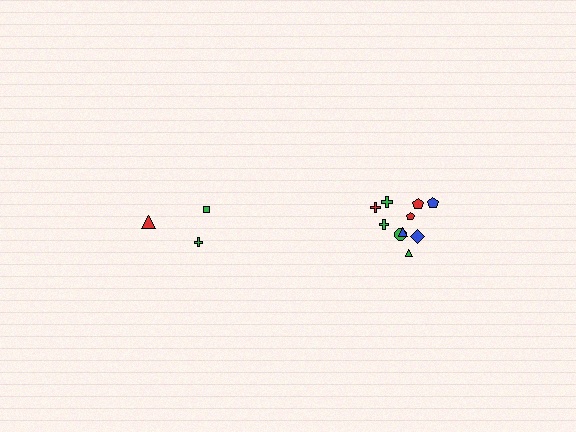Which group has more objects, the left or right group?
The right group.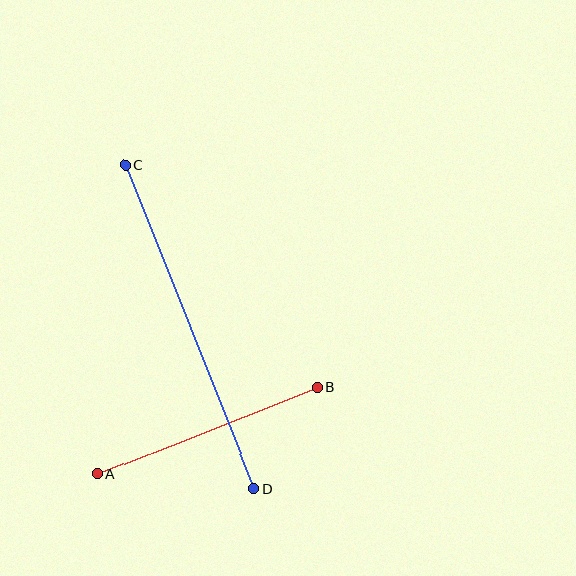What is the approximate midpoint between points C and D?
The midpoint is at approximately (190, 327) pixels.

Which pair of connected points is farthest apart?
Points C and D are farthest apart.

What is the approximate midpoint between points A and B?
The midpoint is at approximately (207, 431) pixels.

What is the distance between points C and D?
The distance is approximately 348 pixels.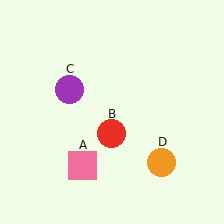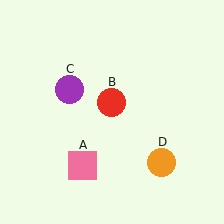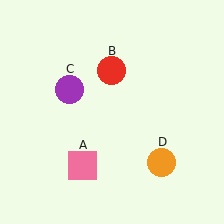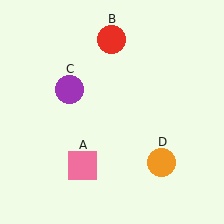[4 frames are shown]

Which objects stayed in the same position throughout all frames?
Pink square (object A) and purple circle (object C) and orange circle (object D) remained stationary.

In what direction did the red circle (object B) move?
The red circle (object B) moved up.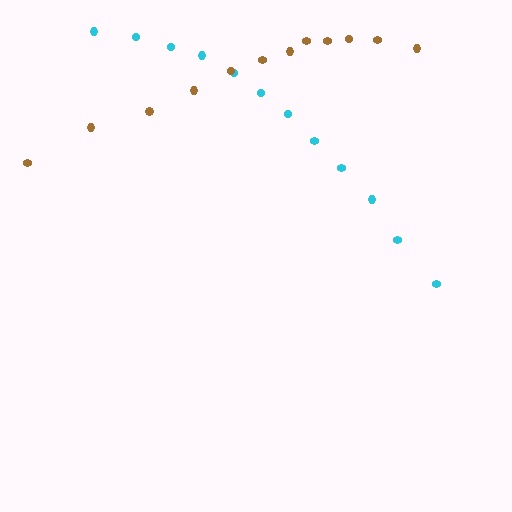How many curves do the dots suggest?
There are 2 distinct paths.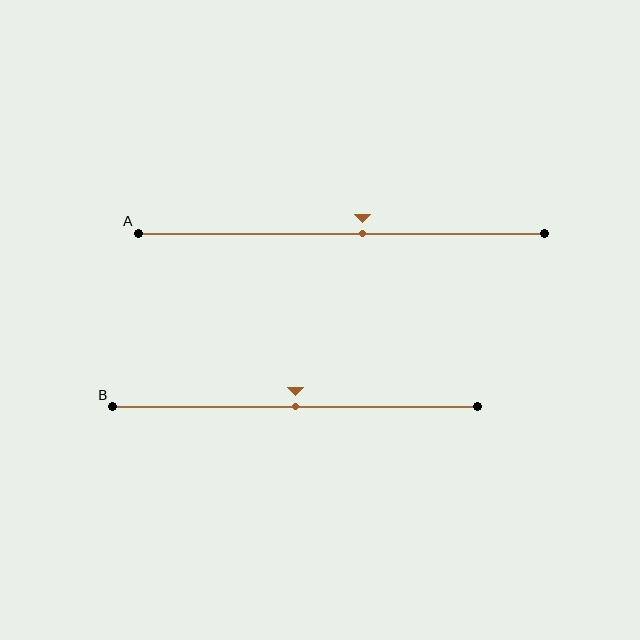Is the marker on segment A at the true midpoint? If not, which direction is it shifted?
No, the marker on segment A is shifted to the right by about 5% of the segment length.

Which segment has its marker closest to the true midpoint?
Segment B has its marker closest to the true midpoint.